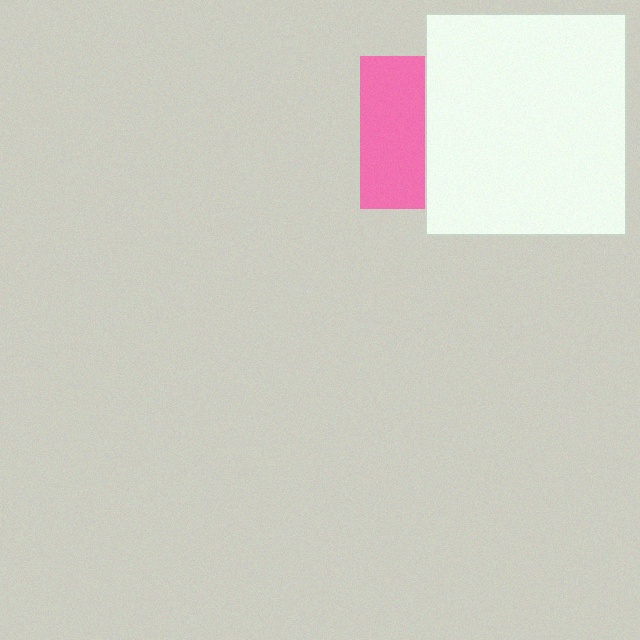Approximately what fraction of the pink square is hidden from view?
Roughly 57% of the pink square is hidden behind the white rectangle.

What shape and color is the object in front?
The object in front is a white rectangle.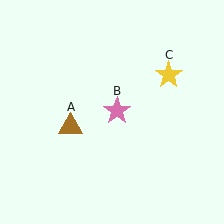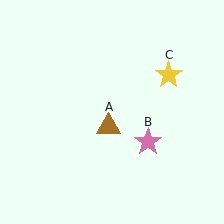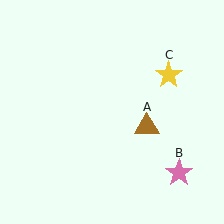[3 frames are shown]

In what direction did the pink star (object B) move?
The pink star (object B) moved down and to the right.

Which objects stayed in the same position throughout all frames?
Yellow star (object C) remained stationary.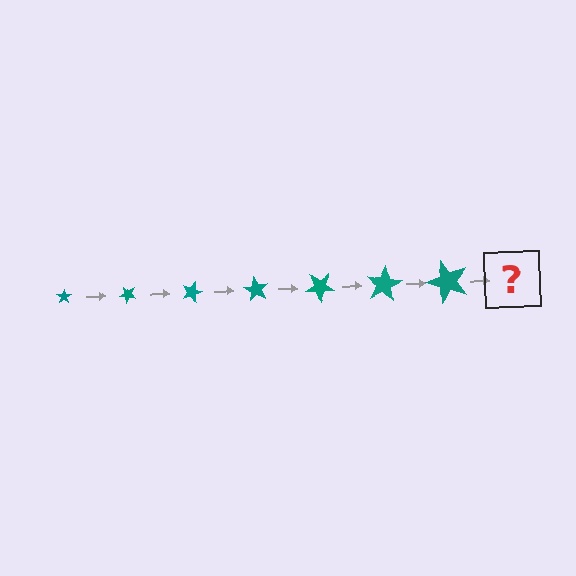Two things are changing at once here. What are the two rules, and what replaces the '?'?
The two rules are that the star grows larger each step and it rotates 45 degrees each step. The '?' should be a star, larger than the previous one and rotated 315 degrees from the start.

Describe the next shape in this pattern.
It should be a star, larger than the previous one and rotated 315 degrees from the start.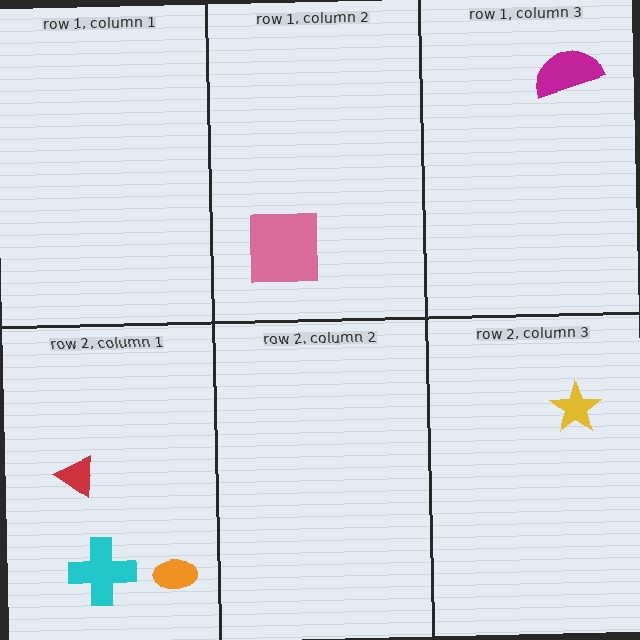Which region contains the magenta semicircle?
The row 1, column 3 region.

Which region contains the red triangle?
The row 2, column 1 region.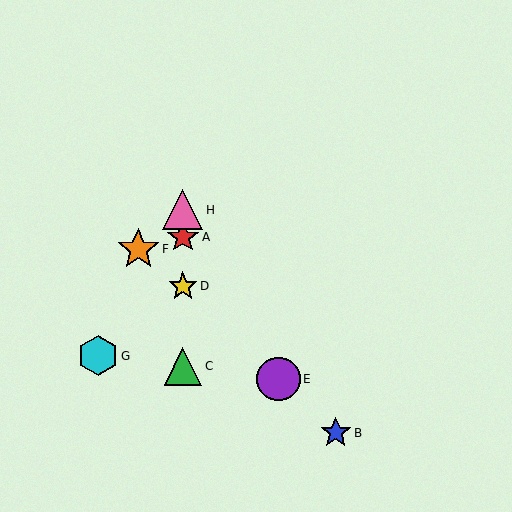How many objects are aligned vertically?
4 objects (A, C, D, H) are aligned vertically.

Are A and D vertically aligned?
Yes, both are at x≈183.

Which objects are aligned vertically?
Objects A, C, D, H are aligned vertically.